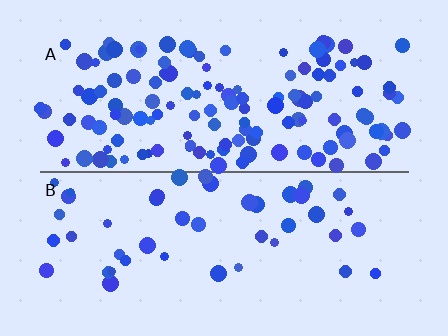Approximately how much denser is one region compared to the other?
Approximately 2.9× — region A over region B.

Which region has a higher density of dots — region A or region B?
A (the top).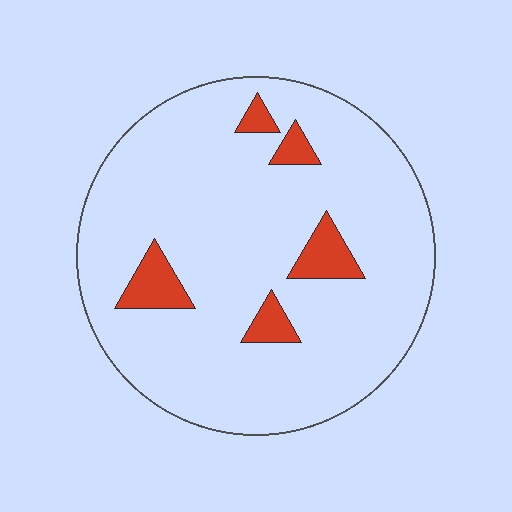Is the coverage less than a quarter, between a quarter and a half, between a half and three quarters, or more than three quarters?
Less than a quarter.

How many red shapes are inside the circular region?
5.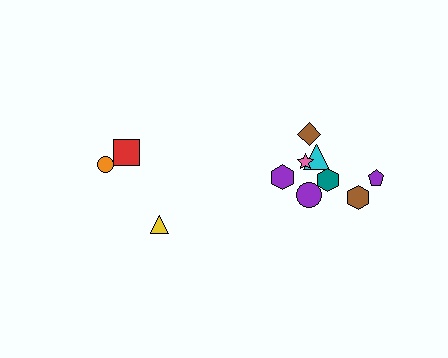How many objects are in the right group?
There are 8 objects.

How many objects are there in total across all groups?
There are 11 objects.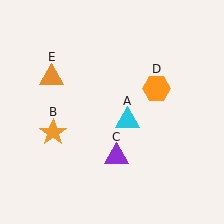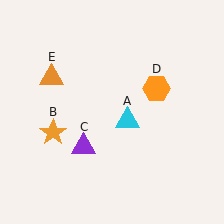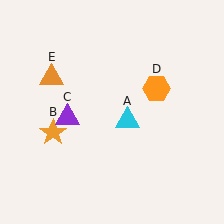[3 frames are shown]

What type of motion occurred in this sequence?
The purple triangle (object C) rotated clockwise around the center of the scene.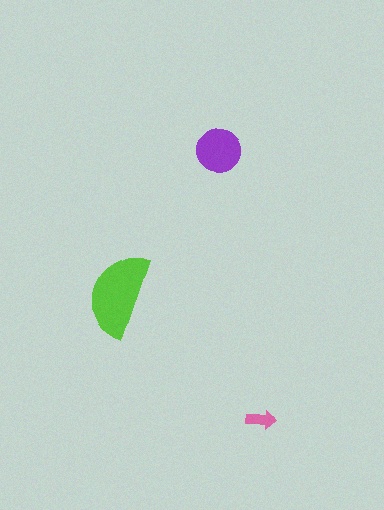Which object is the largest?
The lime semicircle.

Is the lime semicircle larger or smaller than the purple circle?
Larger.